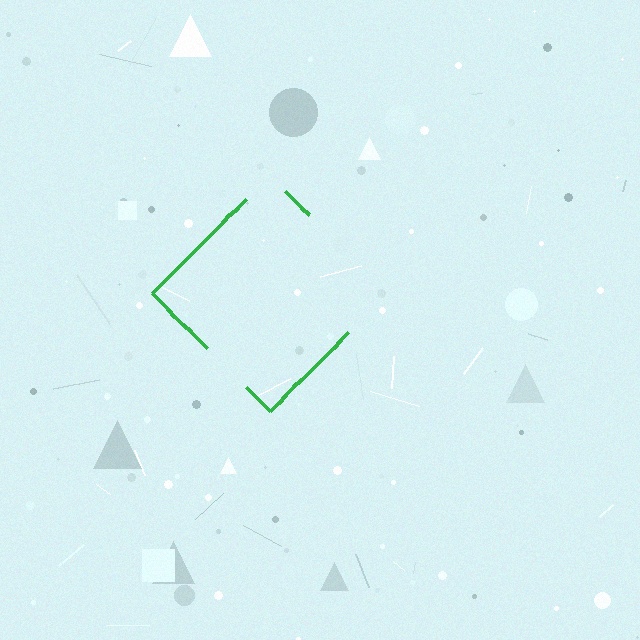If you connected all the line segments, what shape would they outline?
They would outline a diamond.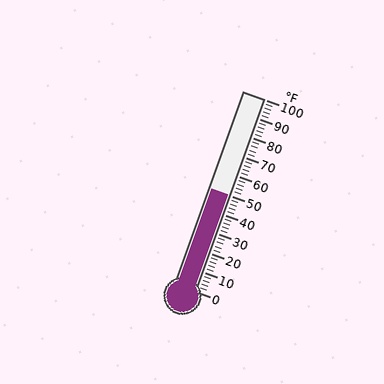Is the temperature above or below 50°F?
The temperature is at 50°F.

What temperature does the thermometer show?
The thermometer shows approximately 50°F.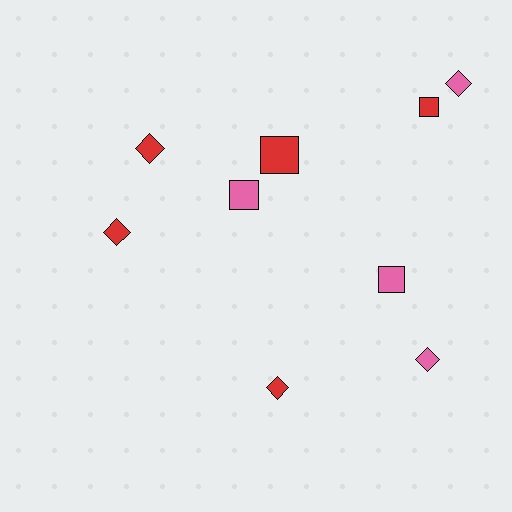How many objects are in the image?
There are 9 objects.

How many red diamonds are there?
There are 3 red diamonds.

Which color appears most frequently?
Red, with 5 objects.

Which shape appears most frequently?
Diamond, with 5 objects.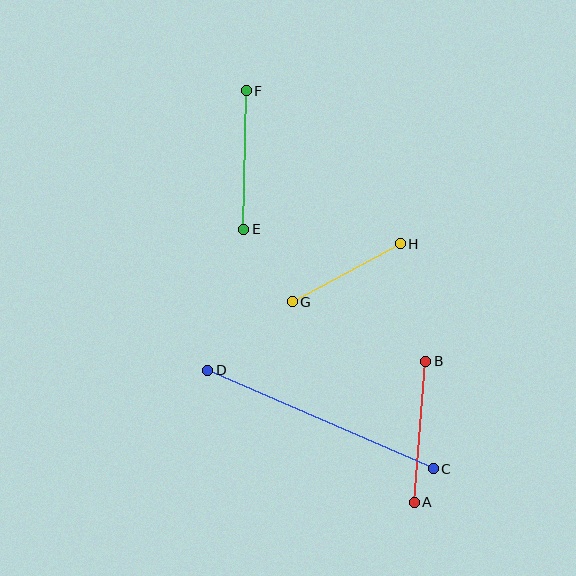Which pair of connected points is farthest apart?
Points C and D are farthest apart.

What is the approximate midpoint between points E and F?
The midpoint is at approximately (245, 160) pixels.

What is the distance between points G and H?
The distance is approximately 123 pixels.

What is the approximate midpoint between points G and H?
The midpoint is at approximately (346, 273) pixels.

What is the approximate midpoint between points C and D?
The midpoint is at approximately (320, 419) pixels.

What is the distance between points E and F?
The distance is approximately 139 pixels.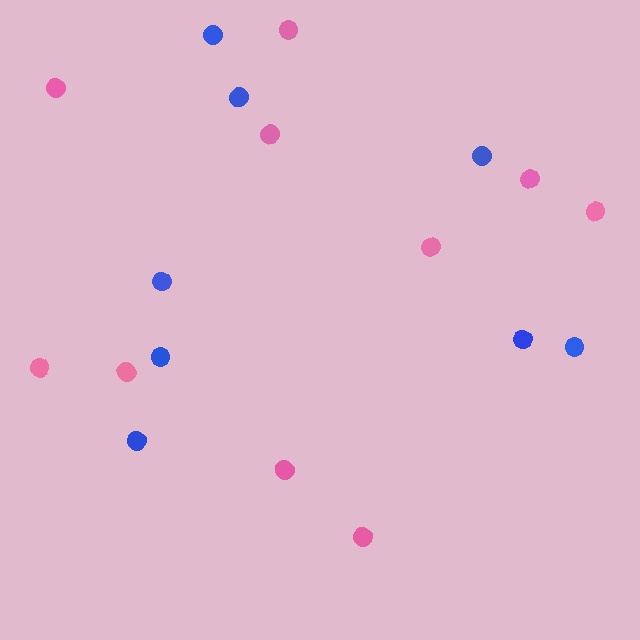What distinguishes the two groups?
There are 2 groups: one group of pink circles (10) and one group of blue circles (8).